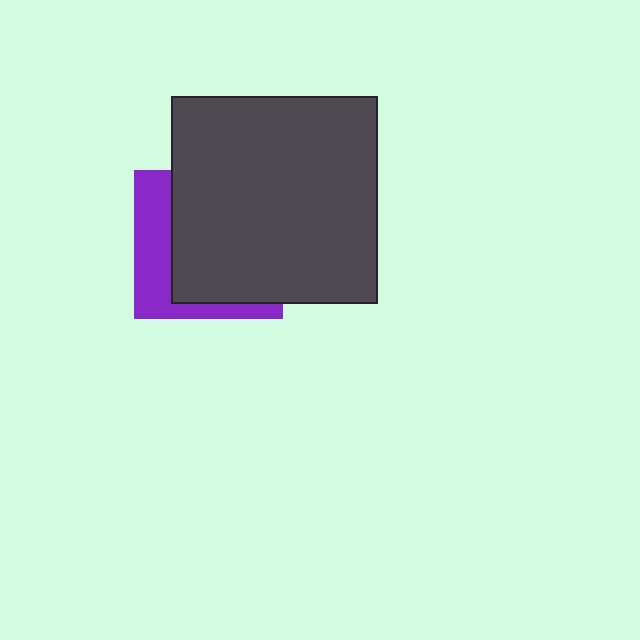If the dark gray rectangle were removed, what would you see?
You would see the complete purple square.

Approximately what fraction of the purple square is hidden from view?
Roughly 67% of the purple square is hidden behind the dark gray rectangle.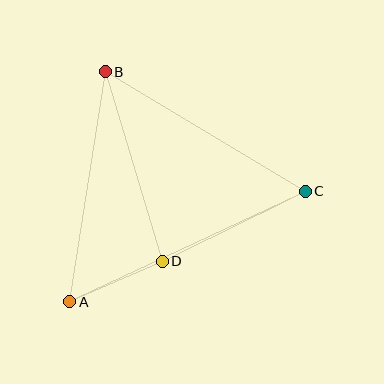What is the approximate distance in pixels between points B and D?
The distance between B and D is approximately 198 pixels.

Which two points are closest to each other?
Points A and D are closest to each other.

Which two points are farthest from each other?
Points A and C are farthest from each other.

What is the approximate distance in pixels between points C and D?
The distance between C and D is approximately 159 pixels.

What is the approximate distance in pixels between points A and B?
The distance between A and B is approximately 232 pixels.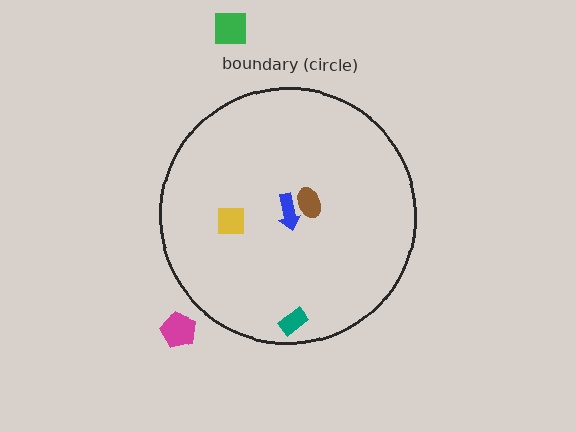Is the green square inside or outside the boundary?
Outside.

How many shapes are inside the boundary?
4 inside, 2 outside.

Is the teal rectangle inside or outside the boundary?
Inside.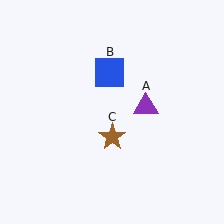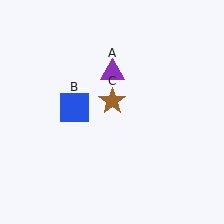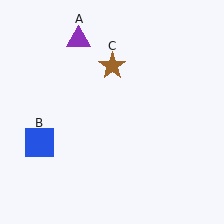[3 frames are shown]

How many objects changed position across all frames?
3 objects changed position: purple triangle (object A), blue square (object B), brown star (object C).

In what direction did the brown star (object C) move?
The brown star (object C) moved up.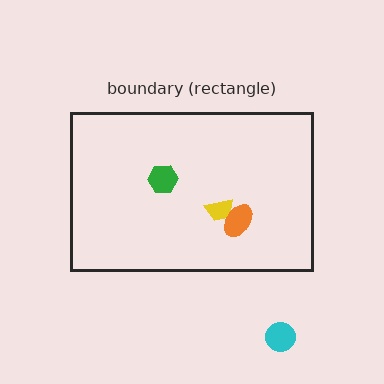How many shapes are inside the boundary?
3 inside, 1 outside.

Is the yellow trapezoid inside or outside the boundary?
Inside.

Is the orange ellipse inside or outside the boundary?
Inside.